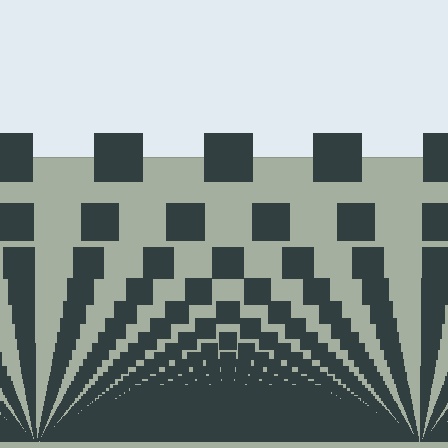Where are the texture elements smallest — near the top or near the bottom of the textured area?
Near the bottom.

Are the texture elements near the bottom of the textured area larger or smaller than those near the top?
Smaller. The gradient is inverted — elements near the bottom are smaller and denser.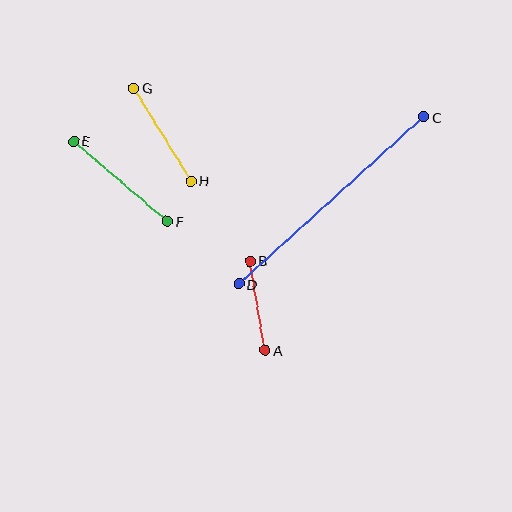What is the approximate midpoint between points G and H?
The midpoint is at approximately (162, 134) pixels.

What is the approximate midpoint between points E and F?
The midpoint is at approximately (121, 181) pixels.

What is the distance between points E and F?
The distance is approximately 123 pixels.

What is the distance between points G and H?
The distance is approximately 109 pixels.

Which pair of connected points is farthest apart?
Points C and D are farthest apart.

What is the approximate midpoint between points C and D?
The midpoint is at approximately (331, 200) pixels.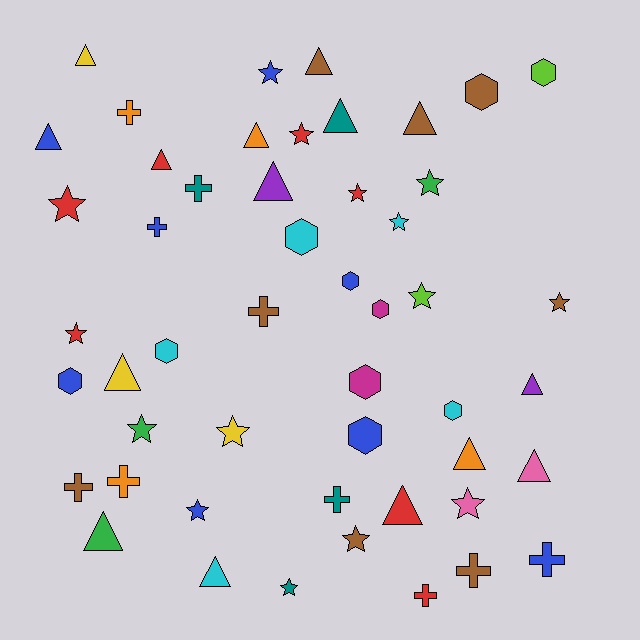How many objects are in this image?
There are 50 objects.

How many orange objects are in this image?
There are 4 orange objects.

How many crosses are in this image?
There are 10 crosses.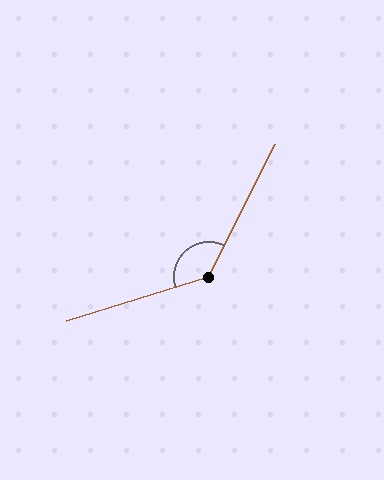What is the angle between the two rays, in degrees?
Approximately 134 degrees.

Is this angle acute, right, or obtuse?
It is obtuse.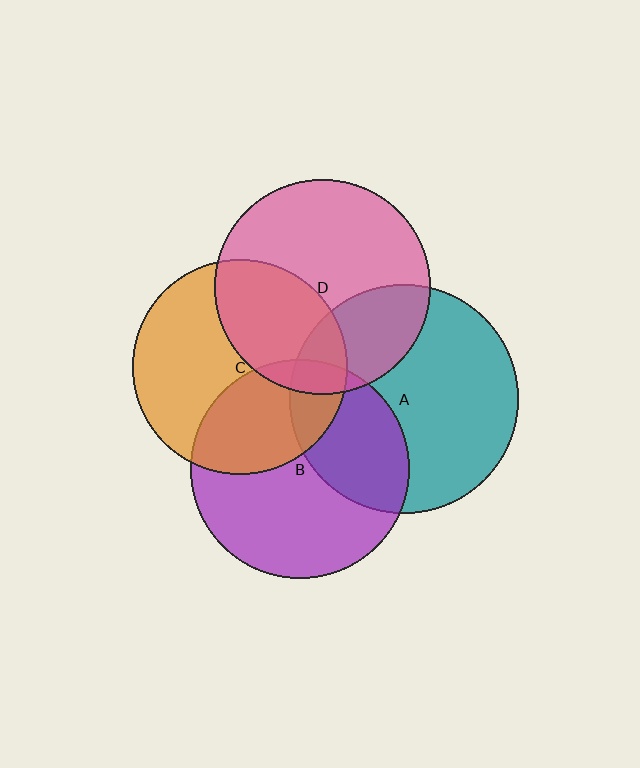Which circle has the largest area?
Circle A (teal).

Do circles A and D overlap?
Yes.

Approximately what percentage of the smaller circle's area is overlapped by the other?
Approximately 25%.